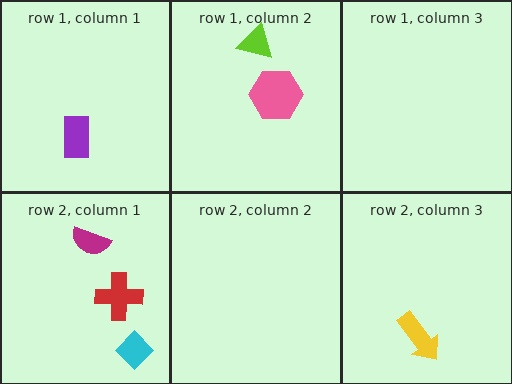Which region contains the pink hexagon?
The row 1, column 2 region.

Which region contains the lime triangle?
The row 1, column 2 region.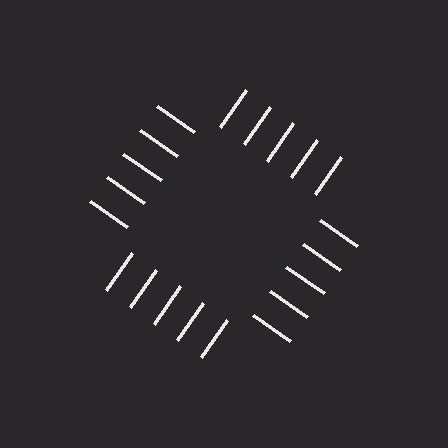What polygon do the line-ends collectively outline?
An illusory square — the line segments terminate on its edges but no continuous stroke is drawn.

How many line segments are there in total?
20 — 5 along each of the 4 edges.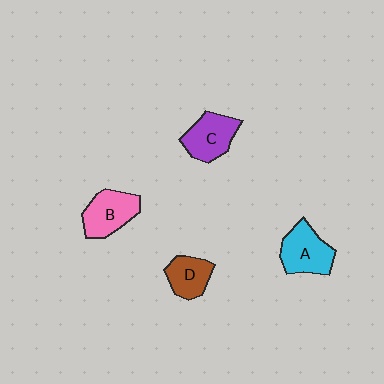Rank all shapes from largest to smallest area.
From largest to smallest: A (cyan), B (pink), C (purple), D (brown).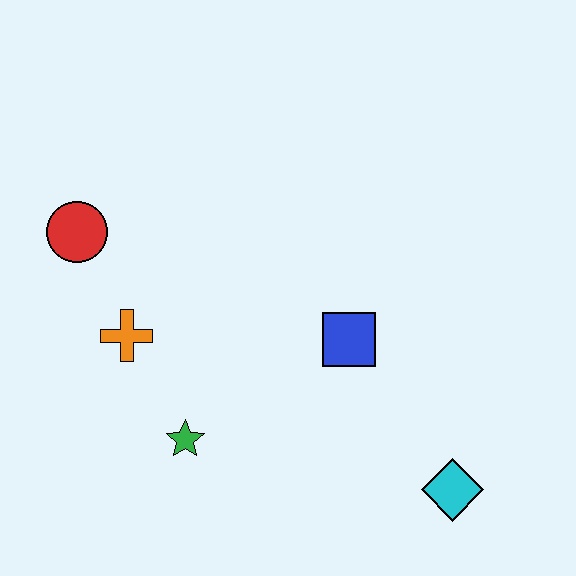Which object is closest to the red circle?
The orange cross is closest to the red circle.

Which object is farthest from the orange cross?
The cyan diamond is farthest from the orange cross.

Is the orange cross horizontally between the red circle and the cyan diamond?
Yes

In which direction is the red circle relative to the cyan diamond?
The red circle is to the left of the cyan diamond.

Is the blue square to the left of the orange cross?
No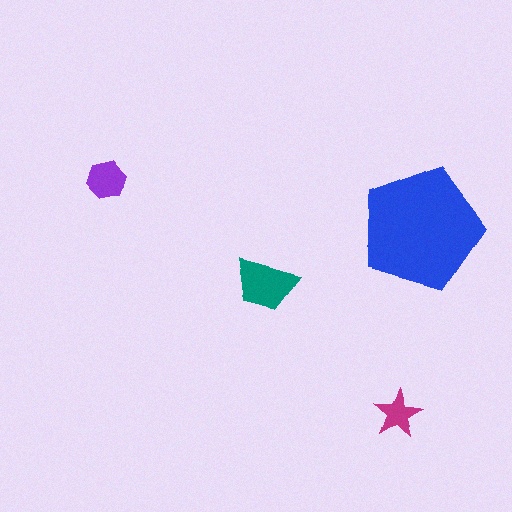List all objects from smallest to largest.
The magenta star, the purple hexagon, the teal trapezoid, the blue pentagon.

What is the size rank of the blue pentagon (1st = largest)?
1st.